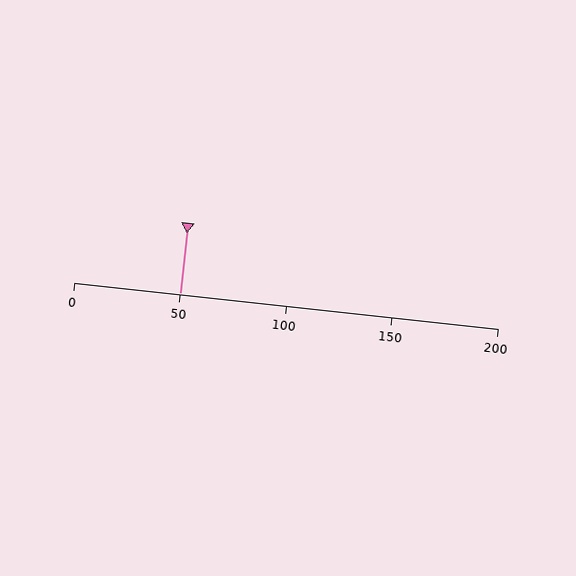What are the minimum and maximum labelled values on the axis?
The axis runs from 0 to 200.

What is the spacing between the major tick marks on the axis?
The major ticks are spaced 50 apart.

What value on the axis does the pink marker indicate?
The marker indicates approximately 50.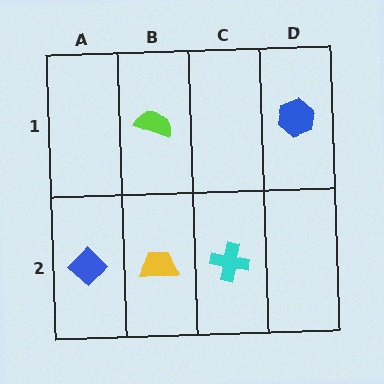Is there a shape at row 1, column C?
No, that cell is empty.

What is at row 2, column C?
A cyan cross.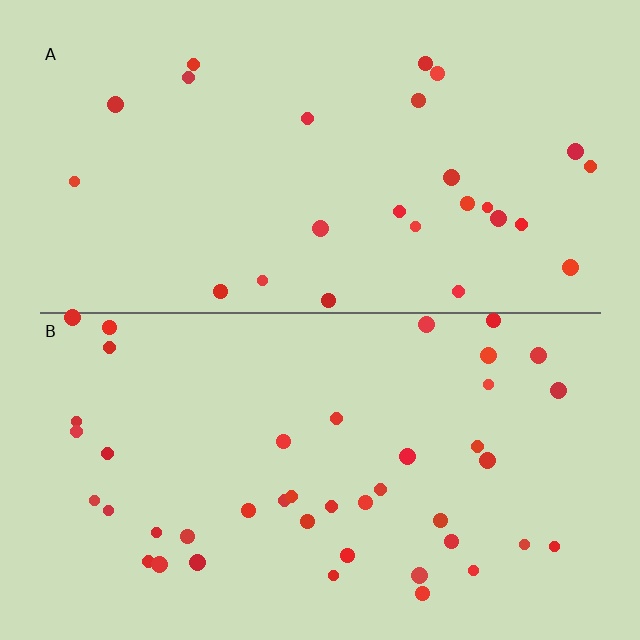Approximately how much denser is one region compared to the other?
Approximately 1.6× — region B over region A.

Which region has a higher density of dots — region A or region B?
B (the bottom).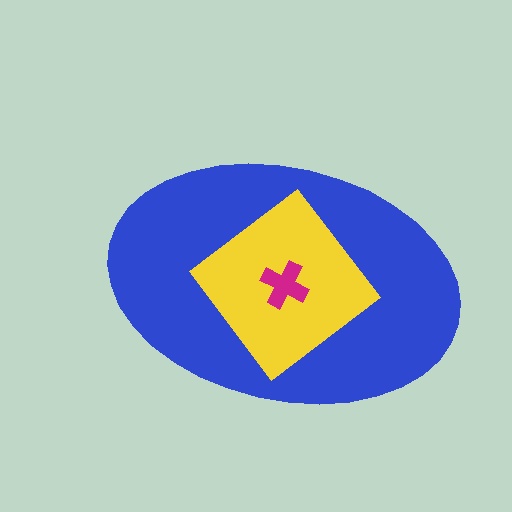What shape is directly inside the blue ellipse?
The yellow diamond.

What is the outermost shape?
The blue ellipse.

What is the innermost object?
The magenta cross.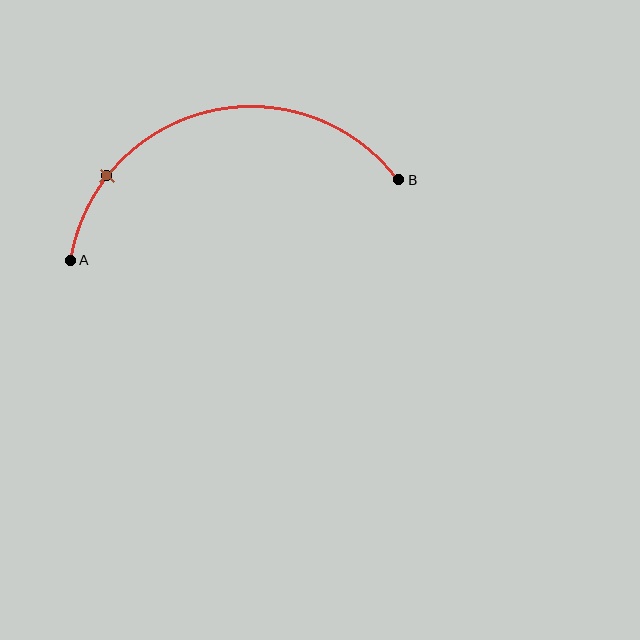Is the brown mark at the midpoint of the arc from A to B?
No. The brown mark lies on the arc but is closer to endpoint A. The arc midpoint would be at the point on the curve equidistant along the arc from both A and B.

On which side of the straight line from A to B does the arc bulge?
The arc bulges above the straight line connecting A and B.